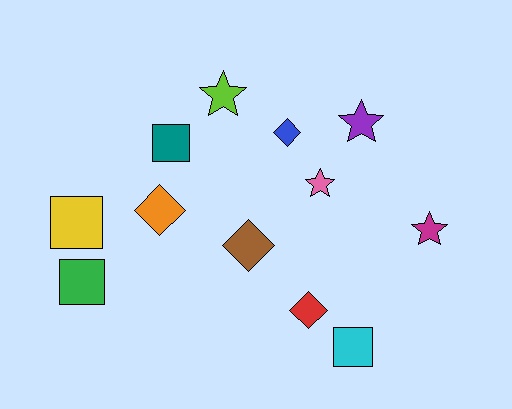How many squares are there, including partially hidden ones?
There are 4 squares.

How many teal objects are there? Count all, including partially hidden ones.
There is 1 teal object.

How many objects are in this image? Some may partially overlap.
There are 12 objects.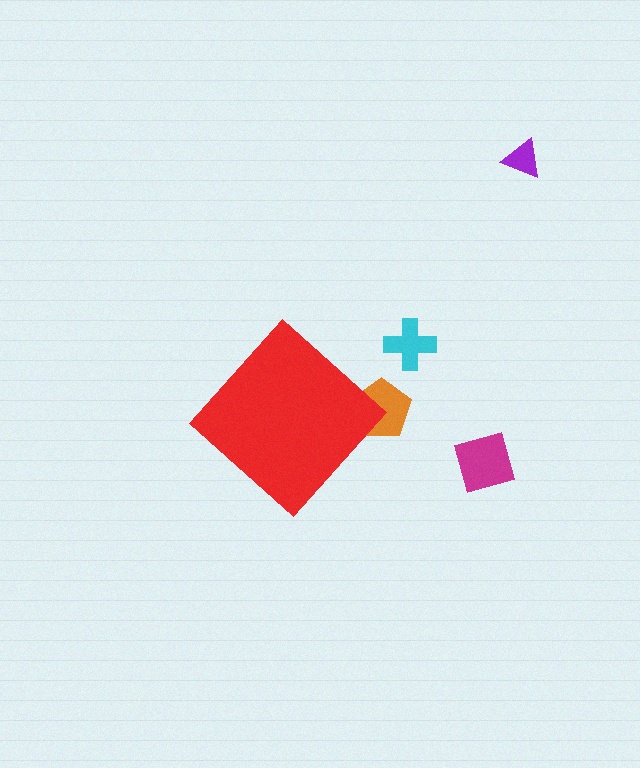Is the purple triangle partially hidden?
No, the purple triangle is fully visible.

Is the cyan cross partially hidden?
No, the cyan cross is fully visible.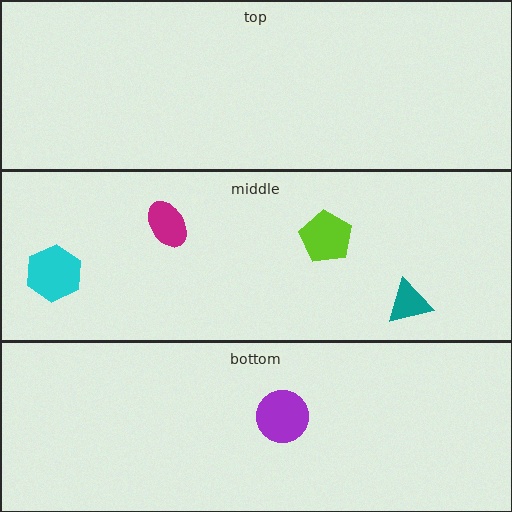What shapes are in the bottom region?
The purple circle.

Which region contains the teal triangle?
The middle region.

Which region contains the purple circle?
The bottom region.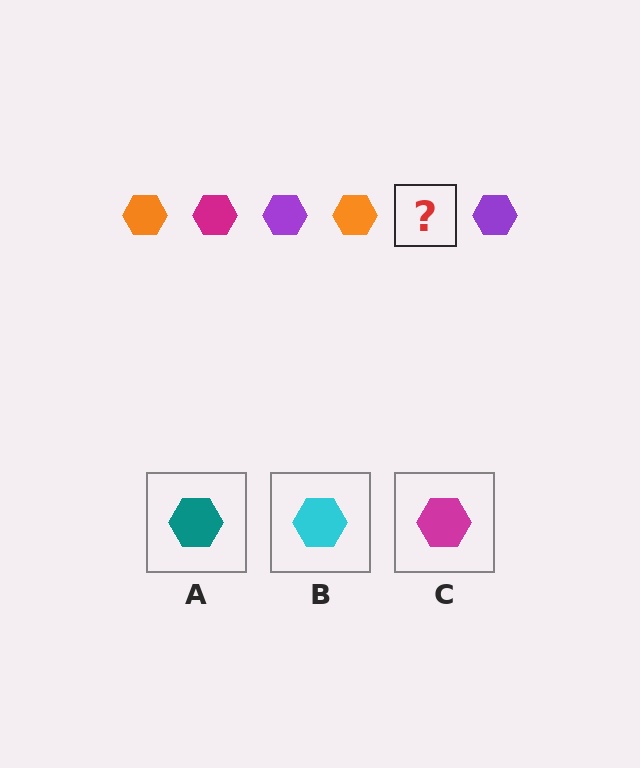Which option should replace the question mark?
Option C.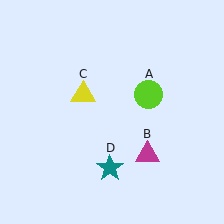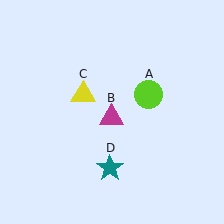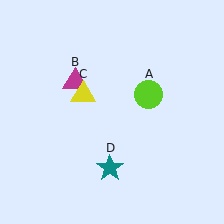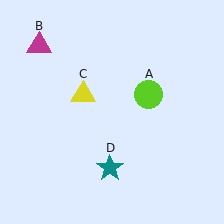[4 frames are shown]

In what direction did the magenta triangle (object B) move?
The magenta triangle (object B) moved up and to the left.